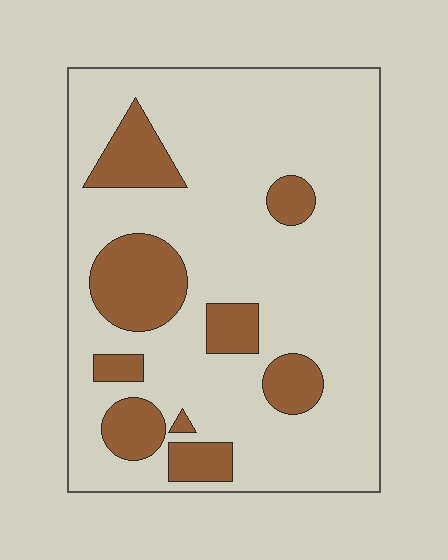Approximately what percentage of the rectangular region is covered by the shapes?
Approximately 20%.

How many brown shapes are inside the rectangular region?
9.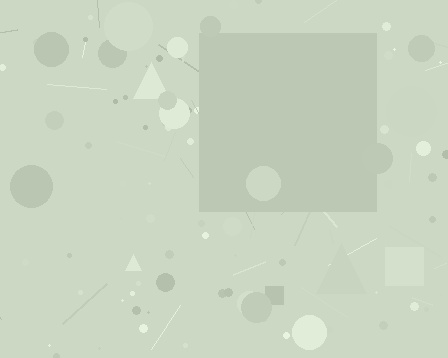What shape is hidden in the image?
A square is hidden in the image.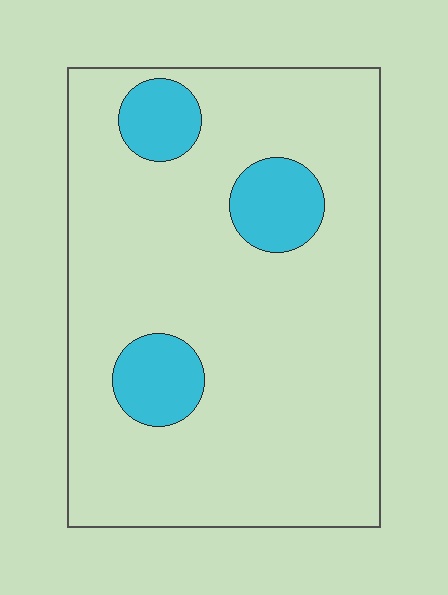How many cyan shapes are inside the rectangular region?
3.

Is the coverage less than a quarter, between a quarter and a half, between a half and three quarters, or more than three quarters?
Less than a quarter.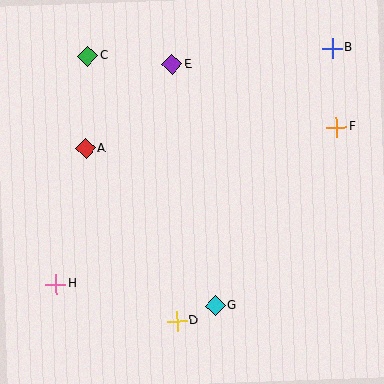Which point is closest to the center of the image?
Point A at (86, 149) is closest to the center.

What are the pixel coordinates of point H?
Point H is at (56, 284).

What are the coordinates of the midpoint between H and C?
The midpoint between H and C is at (72, 170).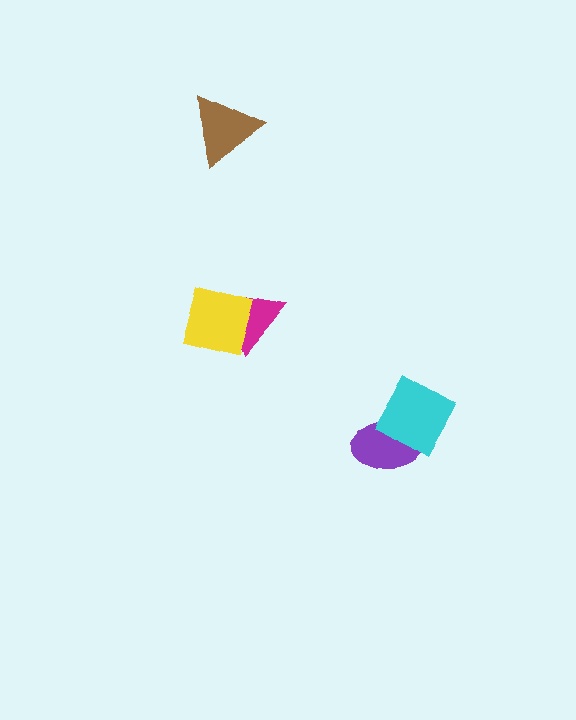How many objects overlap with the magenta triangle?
1 object overlaps with the magenta triangle.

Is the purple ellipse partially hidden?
Yes, it is partially covered by another shape.